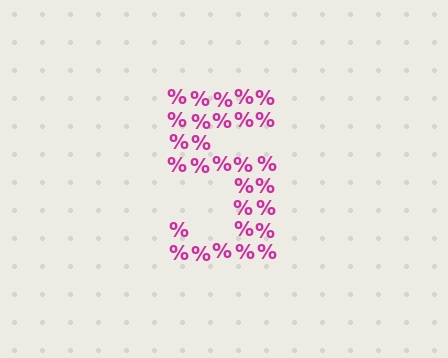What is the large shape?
The large shape is the digit 5.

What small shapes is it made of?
It is made of small percent signs.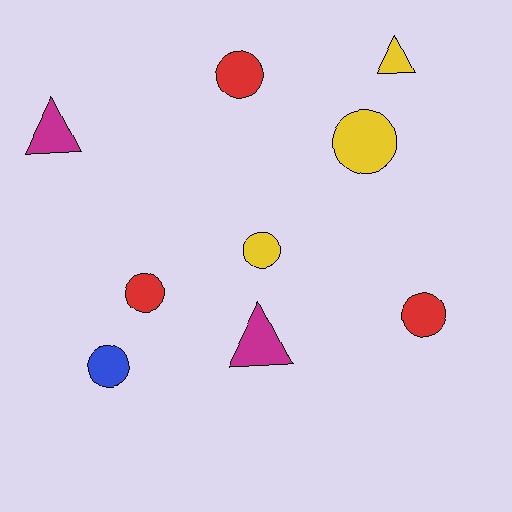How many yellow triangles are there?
There is 1 yellow triangle.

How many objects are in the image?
There are 9 objects.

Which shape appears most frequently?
Circle, with 6 objects.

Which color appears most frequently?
Red, with 3 objects.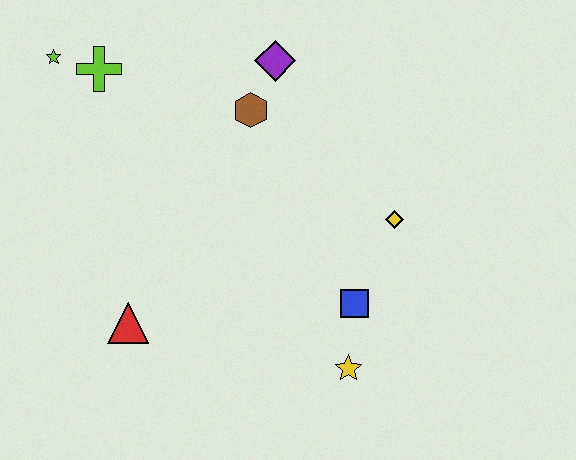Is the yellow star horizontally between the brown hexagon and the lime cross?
No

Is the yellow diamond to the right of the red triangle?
Yes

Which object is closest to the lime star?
The lime cross is closest to the lime star.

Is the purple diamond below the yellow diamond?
No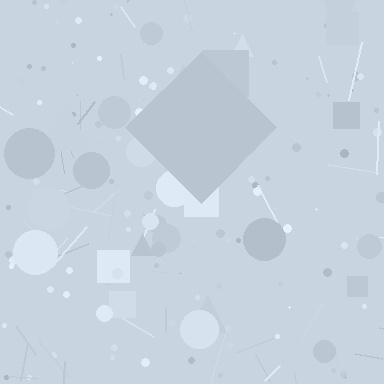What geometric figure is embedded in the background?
A diamond is embedded in the background.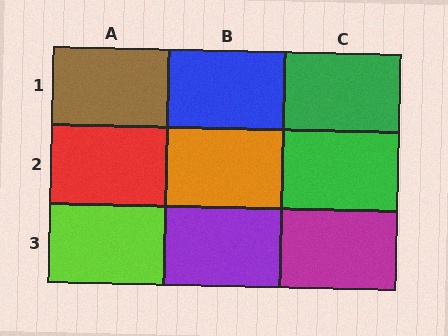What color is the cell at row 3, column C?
Magenta.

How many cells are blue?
1 cell is blue.